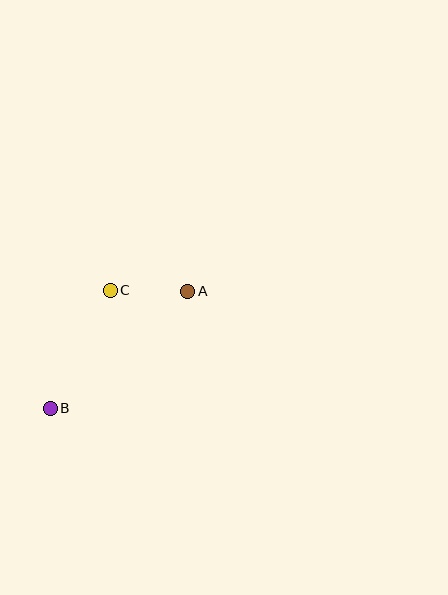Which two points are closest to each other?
Points A and C are closest to each other.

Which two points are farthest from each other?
Points A and B are farthest from each other.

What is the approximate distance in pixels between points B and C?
The distance between B and C is approximately 133 pixels.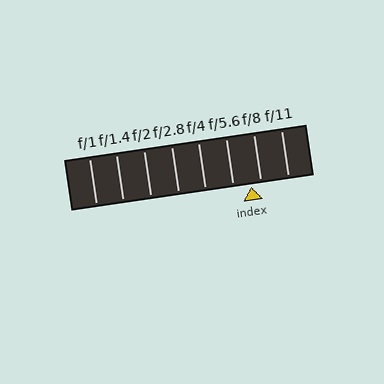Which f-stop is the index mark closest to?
The index mark is closest to f/8.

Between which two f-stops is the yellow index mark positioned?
The index mark is between f/5.6 and f/8.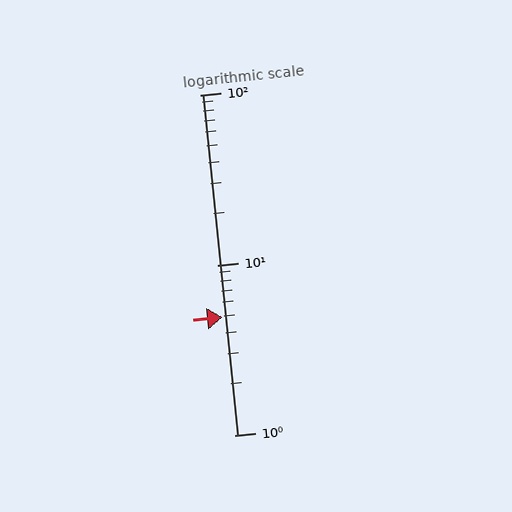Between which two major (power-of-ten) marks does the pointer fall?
The pointer is between 1 and 10.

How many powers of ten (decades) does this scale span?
The scale spans 2 decades, from 1 to 100.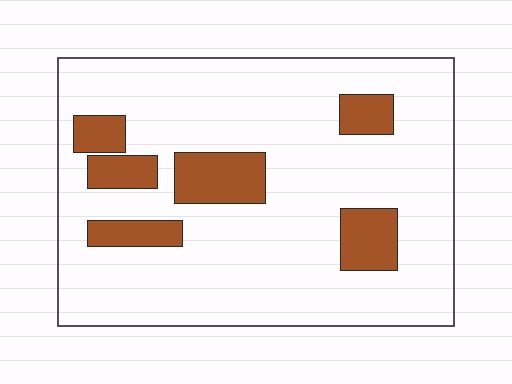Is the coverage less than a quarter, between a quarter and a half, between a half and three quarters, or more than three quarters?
Less than a quarter.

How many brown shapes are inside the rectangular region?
6.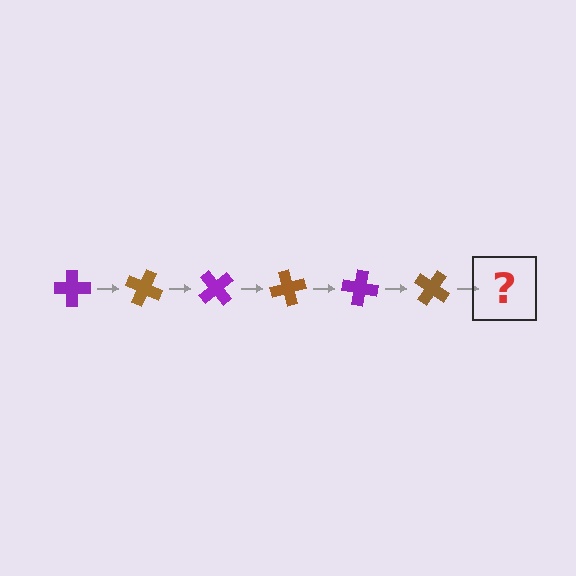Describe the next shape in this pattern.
It should be a purple cross, rotated 150 degrees from the start.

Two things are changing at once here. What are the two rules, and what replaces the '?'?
The two rules are that it rotates 25 degrees each step and the color cycles through purple and brown. The '?' should be a purple cross, rotated 150 degrees from the start.